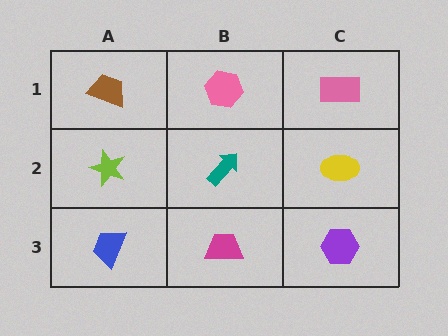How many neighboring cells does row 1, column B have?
3.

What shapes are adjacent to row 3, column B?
A teal arrow (row 2, column B), a blue trapezoid (row 3, column A), a purple hexagon (row 3, column C).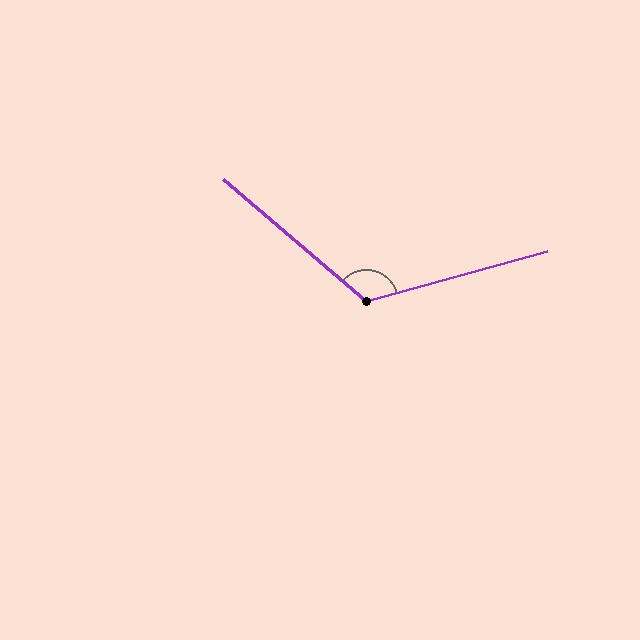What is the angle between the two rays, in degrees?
Approximately 124 degrees.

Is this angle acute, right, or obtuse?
It is obtuse.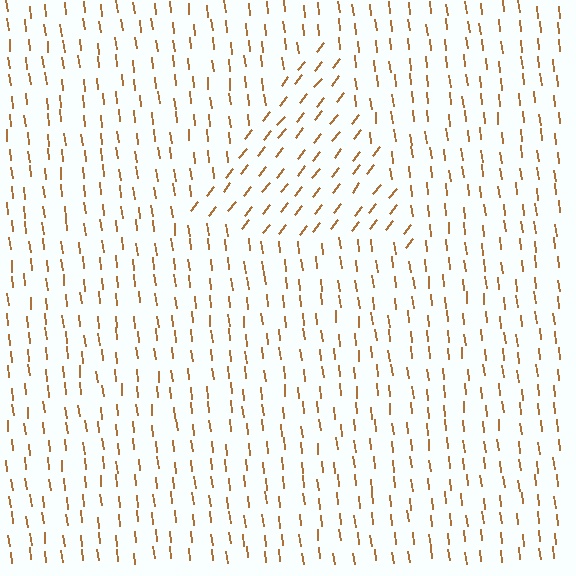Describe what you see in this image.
The image is filled with small brown line segments. A triangle region in the image has lines oriented differently from the surrounding lines, creating a visible texture boundary.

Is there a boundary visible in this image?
Yes, there is a texture boundary formed by a change in line orientation.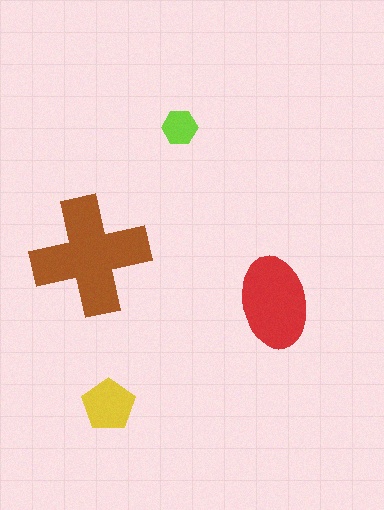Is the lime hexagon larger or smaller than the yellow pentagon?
Smaller.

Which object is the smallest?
The lime hexagon.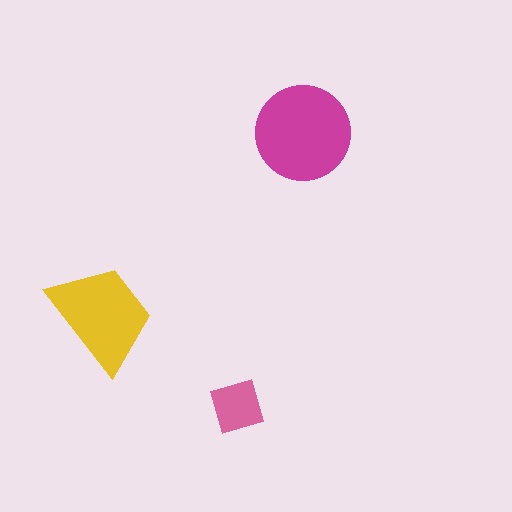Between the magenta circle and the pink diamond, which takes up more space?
The magenta circle.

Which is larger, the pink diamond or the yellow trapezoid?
The yellow trapezoid.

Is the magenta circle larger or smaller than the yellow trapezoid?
Larger.